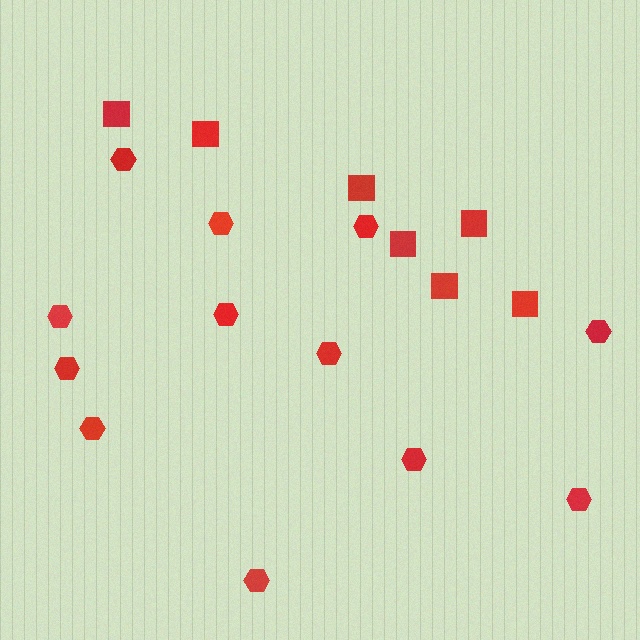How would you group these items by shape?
There are 2 groups: one group of hexagons (12) and one group of squares (7).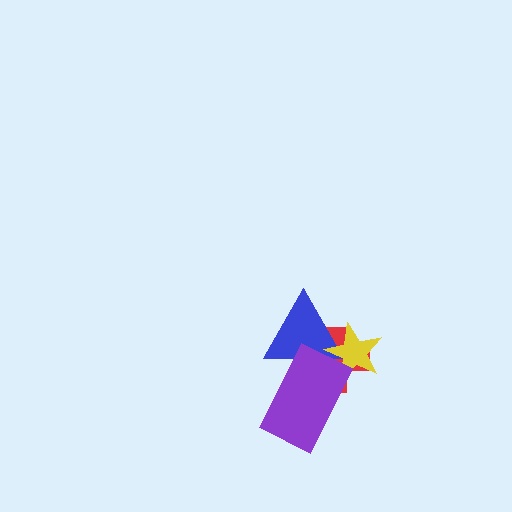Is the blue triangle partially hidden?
Yes, it is partially covered by another shape.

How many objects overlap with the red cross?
3 objects overlap with the red cross.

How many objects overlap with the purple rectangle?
3 objects overlap with the purple rectangle.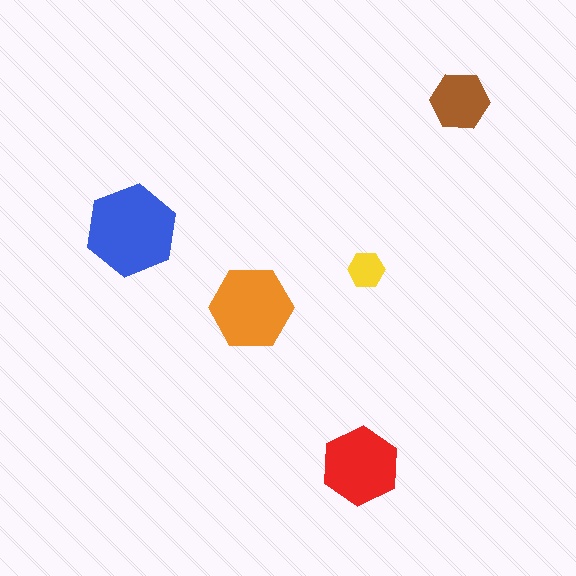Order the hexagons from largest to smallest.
the blue one, the orange one, the red one, the brown one, the yellow one.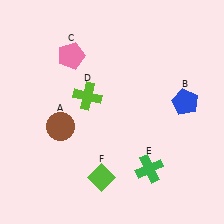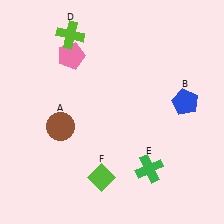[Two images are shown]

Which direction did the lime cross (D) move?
The lime cross (D) moved up.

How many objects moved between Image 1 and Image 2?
1 object moved between the two images.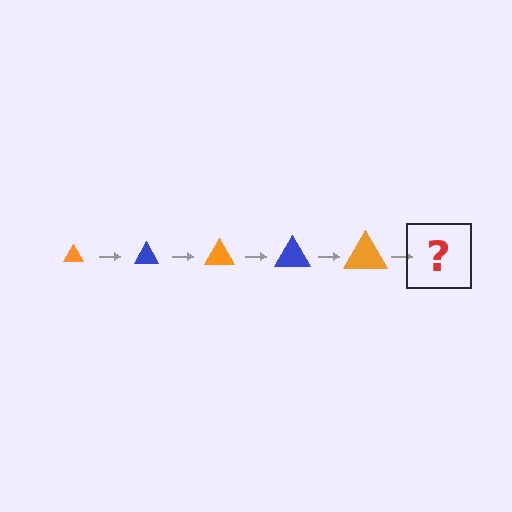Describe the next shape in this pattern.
It should be a blue triangle, larger than the previous one.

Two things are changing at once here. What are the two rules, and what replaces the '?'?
The two rules are that the triangle grows larger each step and the color cycles through orange and blue. The '?' should be a blue triangle, larger than the previous one.